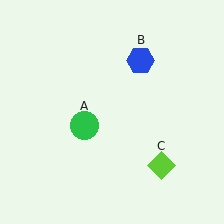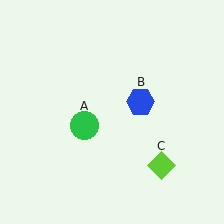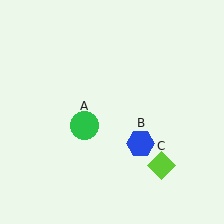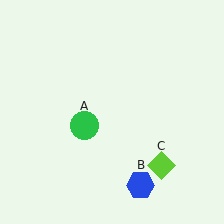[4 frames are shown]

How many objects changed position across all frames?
1 object changed position: blue hexagon (object B).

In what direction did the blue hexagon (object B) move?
The blue hexagon (object B) moved down.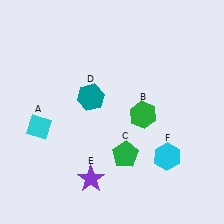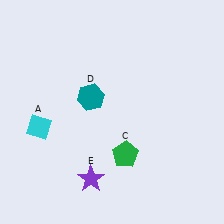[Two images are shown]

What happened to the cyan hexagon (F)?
The cyan hexagon (F) was removed in Image 2. It was in the bottom-right area of Image 1.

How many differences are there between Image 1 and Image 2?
There are 2 differences between the two images.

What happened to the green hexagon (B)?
The green hexagon (B) was removed in Image 2. It was in the bottom-right area of Image 1.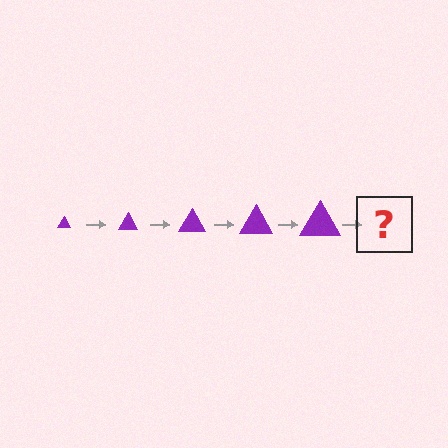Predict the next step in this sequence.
The next step is a purple triangle, larger than the previous one.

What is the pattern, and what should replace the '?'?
The pattern is that the triangle gets progressively larger each step. The '?' should be a purple triangle, larger than the previous one.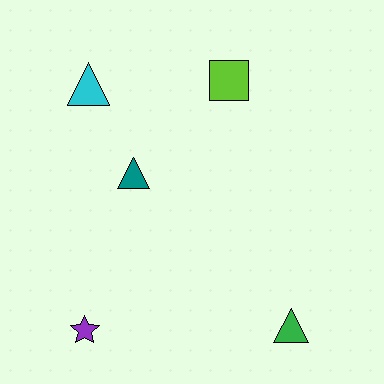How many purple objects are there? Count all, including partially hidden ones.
There is 1 purple object.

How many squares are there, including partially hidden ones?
There is 1 square.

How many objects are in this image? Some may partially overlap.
There are 5 objects.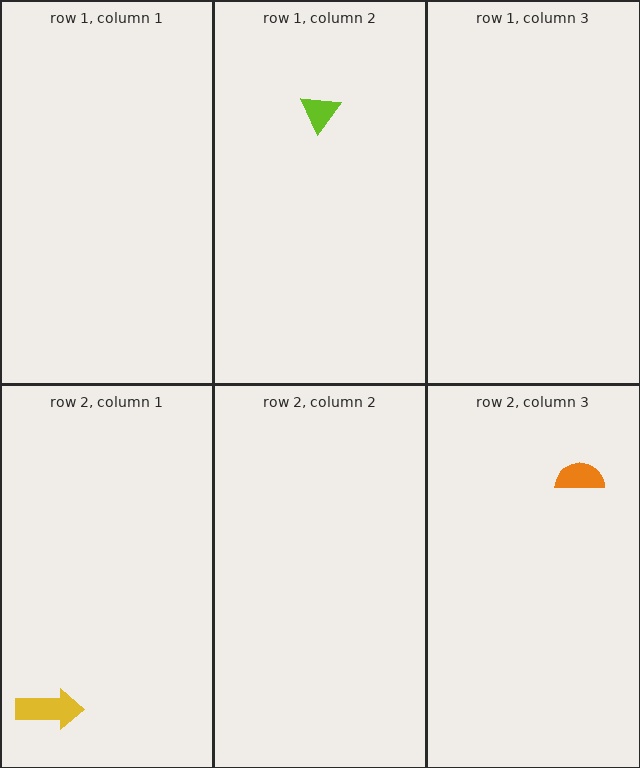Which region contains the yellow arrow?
The row 2, column 1 region.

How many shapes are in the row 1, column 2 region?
1.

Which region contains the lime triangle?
The row 1, column 2 region.